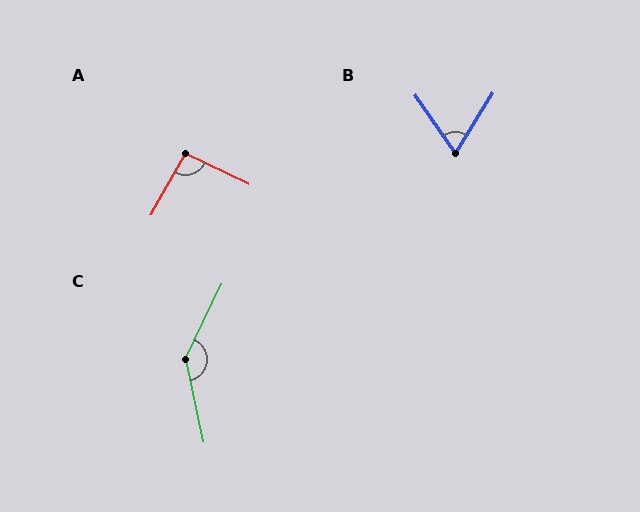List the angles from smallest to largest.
B (67°), A (94°), C (142°).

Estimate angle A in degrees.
Approximately 94 degrees.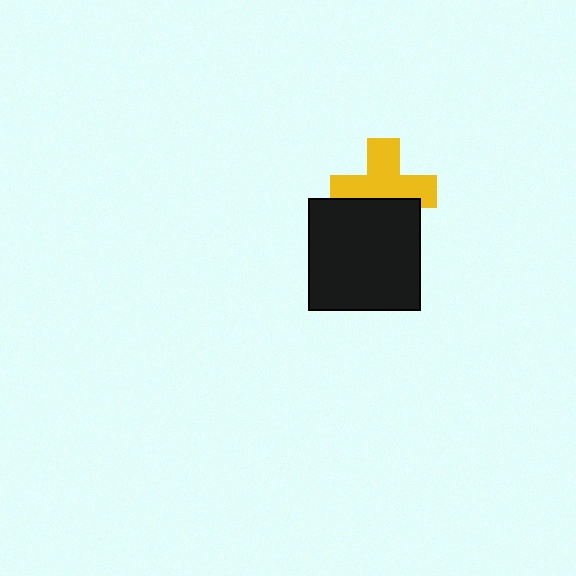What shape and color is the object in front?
The object in front is a black square.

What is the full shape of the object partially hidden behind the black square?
The partially hidden object is a yellow cross.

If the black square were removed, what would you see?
You would see the complete yellow cross.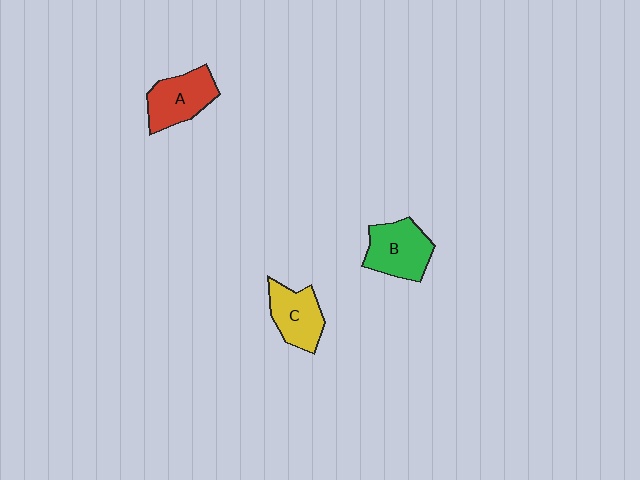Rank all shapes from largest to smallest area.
From largest to smallest: B (green), A (red), C (yellow).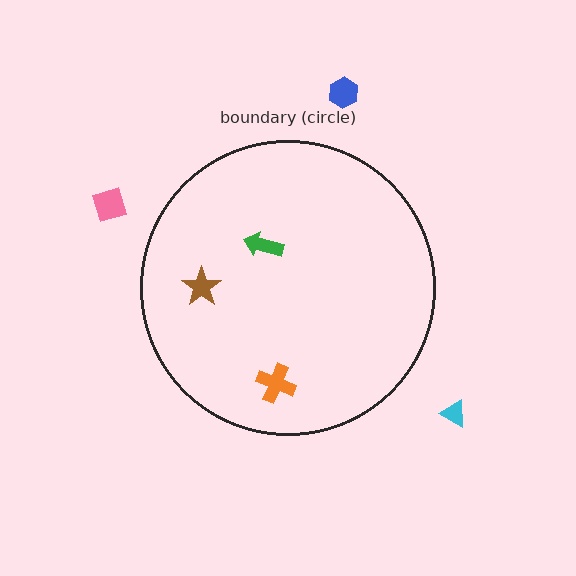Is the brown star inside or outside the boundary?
Inside.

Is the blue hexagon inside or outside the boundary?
Outside.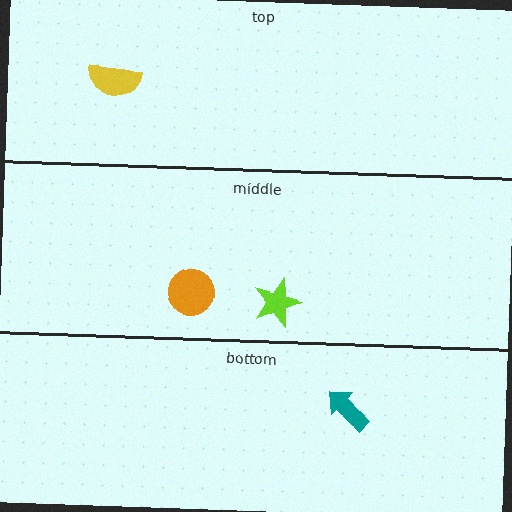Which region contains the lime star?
The middle region.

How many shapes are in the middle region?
2.